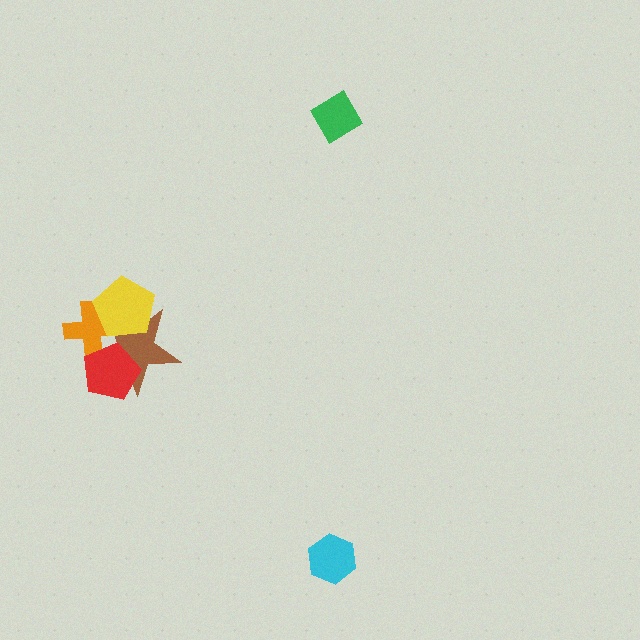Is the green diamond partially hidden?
No, no other shape covers it.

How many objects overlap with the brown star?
3 objects overlap with the brown star.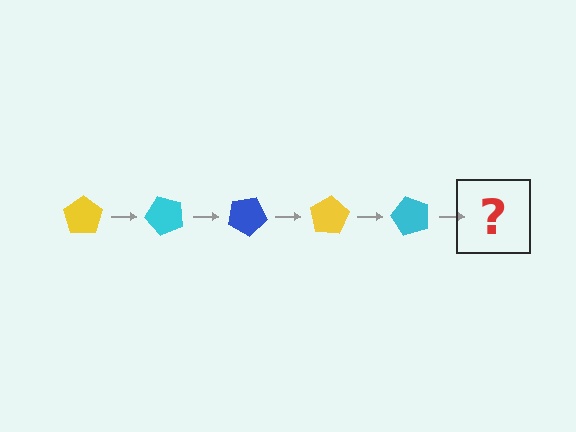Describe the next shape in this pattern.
It should be a blue pentagon, rotated 250 degrees from the start.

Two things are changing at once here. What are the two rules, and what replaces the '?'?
The two rules are that it rotates 50 degrees each step and the color cycles through yellow, cyan, and blue. The '?' should be a blue pentagon, rotated 250 degrees from the start.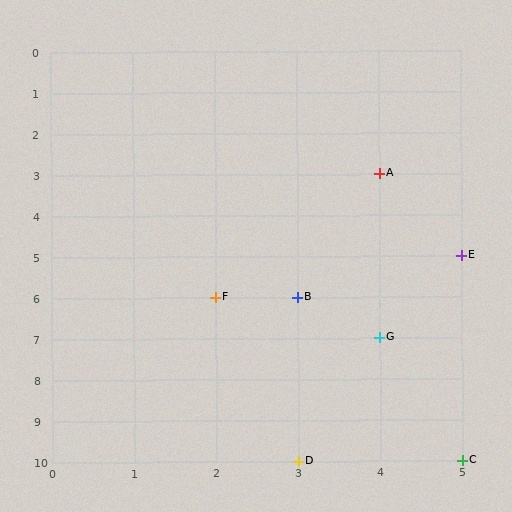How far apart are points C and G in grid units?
Points C and G are 1 column and 3 rows apart (about 3.2 grid units diagonally).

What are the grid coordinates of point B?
Point B is at grid coordinates (3, 6).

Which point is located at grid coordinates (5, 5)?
Point E is at (5, 5).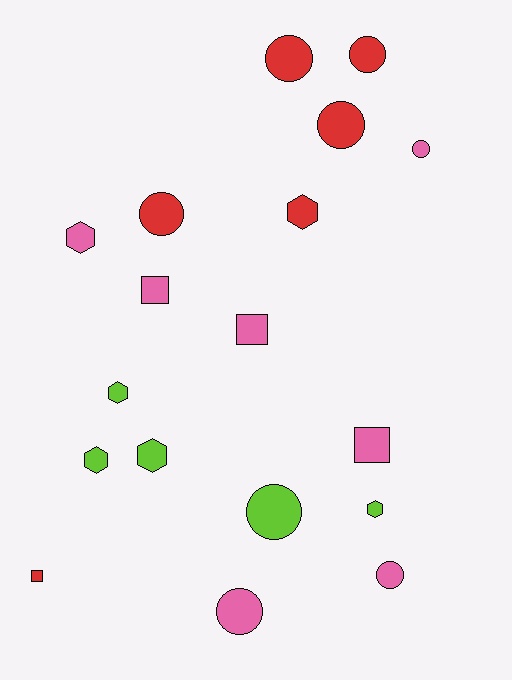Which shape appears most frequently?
Circle, with 8 objects.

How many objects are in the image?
There are 18 objects.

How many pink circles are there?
There are 3 pink circles.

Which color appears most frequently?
Pink, with 7 objects.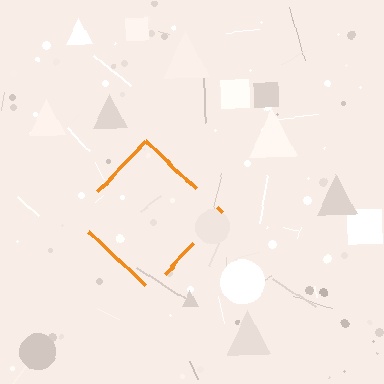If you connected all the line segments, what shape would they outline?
They would outline a diamond.